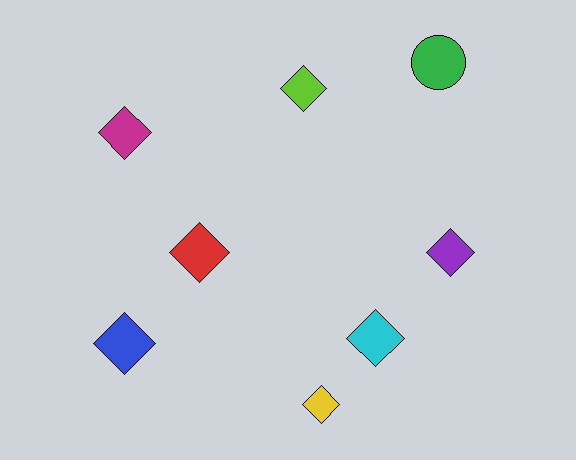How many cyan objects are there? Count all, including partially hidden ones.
There is 1 cyan object.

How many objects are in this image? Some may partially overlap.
There are 8 objects.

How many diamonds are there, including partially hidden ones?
There are 7 diamonds.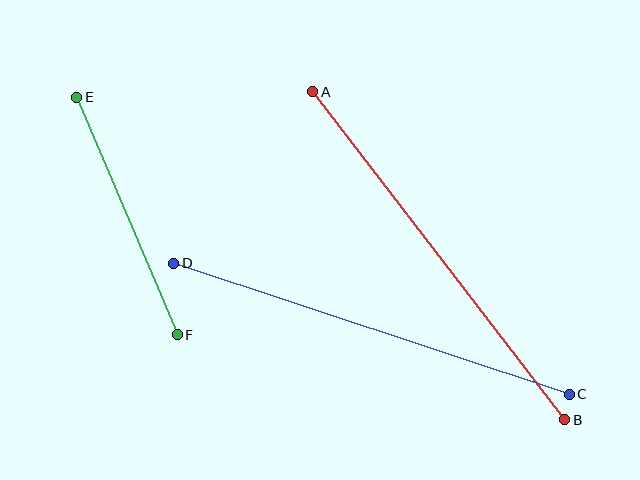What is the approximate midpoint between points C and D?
The midpoint is at approximately (371, 329) pixels.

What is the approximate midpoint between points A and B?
The midpoint is at approximately (439, 256) pixels.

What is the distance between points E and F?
The distance is approximately 258 pixels.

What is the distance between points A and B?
The distance is approximately 413 pixels.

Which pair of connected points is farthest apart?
Points C and D are farthest apart.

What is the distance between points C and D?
The distance is approximately 417 pixels.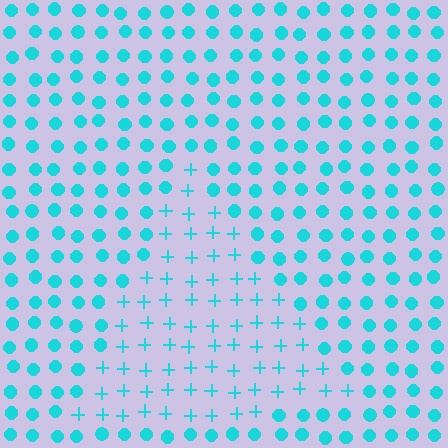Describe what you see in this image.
The image is filled with small cyan elements arranged in a uniform grid. A triangle-shaped region contains plus signs, while the surrounding area contains circles. The boundary is defined purely by the change in element shape.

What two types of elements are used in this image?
The image uses plus signs inside the triangle region and circles outside it.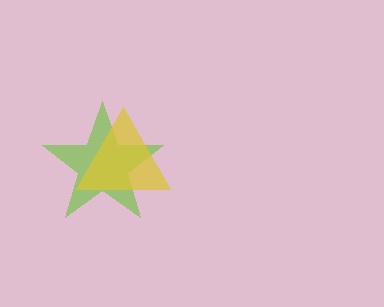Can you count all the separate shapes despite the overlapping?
Yes, there are 2 separate shapes.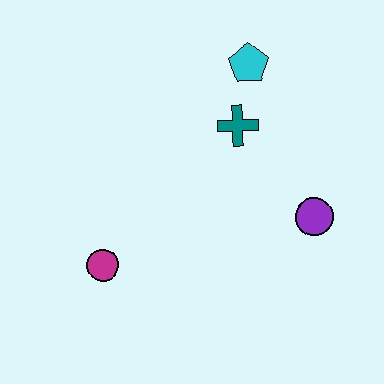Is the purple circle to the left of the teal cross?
No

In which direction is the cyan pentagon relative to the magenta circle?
The cyan pentagon is above the magenta circle.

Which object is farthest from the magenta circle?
The cyan pentagon is farthest from the magenta circle.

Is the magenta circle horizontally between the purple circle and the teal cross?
No